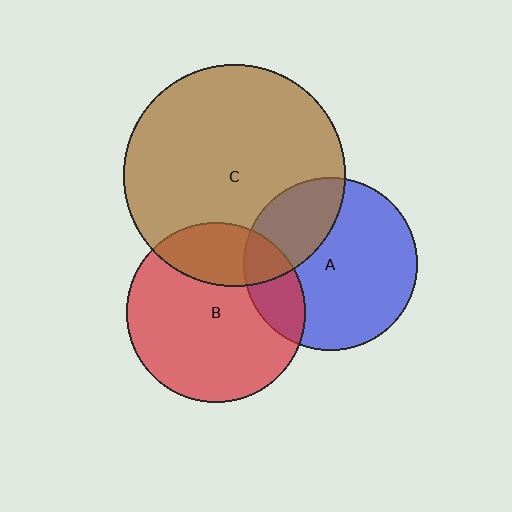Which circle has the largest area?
Circle C (brown).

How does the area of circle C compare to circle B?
Approximately 1.5 times.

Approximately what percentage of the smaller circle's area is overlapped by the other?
Approximately 20%.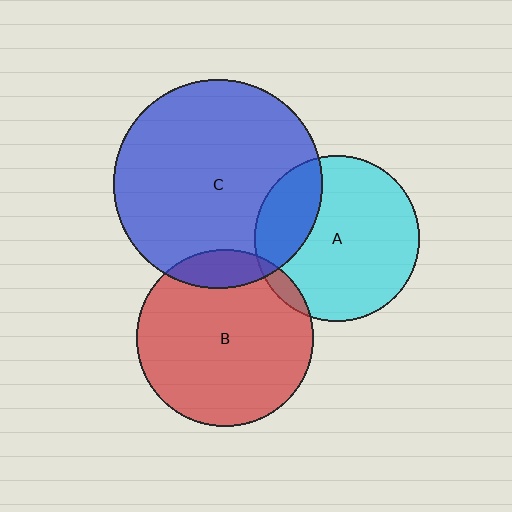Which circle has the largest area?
Circle C (blue).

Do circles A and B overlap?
Yes.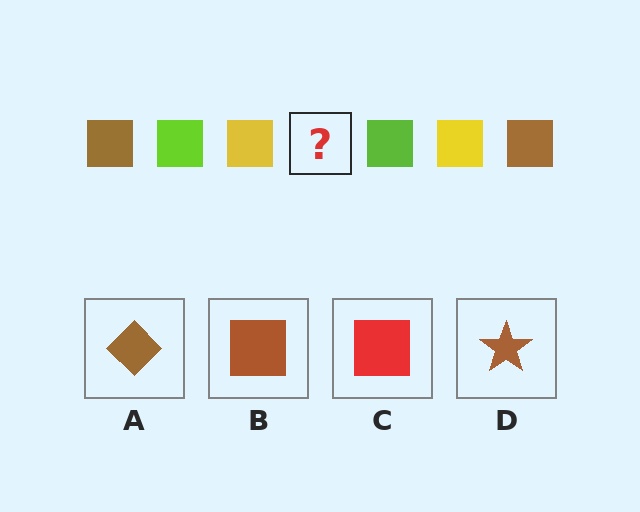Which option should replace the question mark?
Option B.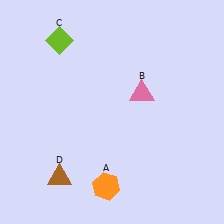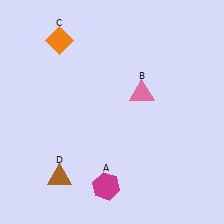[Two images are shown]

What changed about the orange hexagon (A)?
In Image 1, A is orange. In Image 2, it changed to magenta.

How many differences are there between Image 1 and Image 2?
There are 2 differences between the two images.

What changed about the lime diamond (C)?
In Image 1, C is lime. In Image 2, it changed to orange.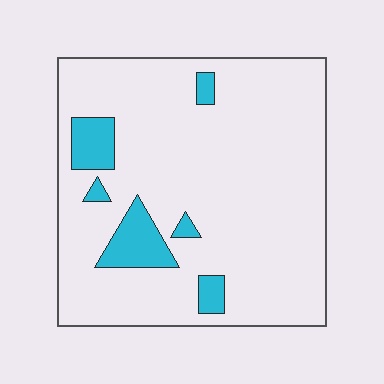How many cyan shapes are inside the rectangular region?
6.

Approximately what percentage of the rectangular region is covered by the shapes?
Approximately 10%.